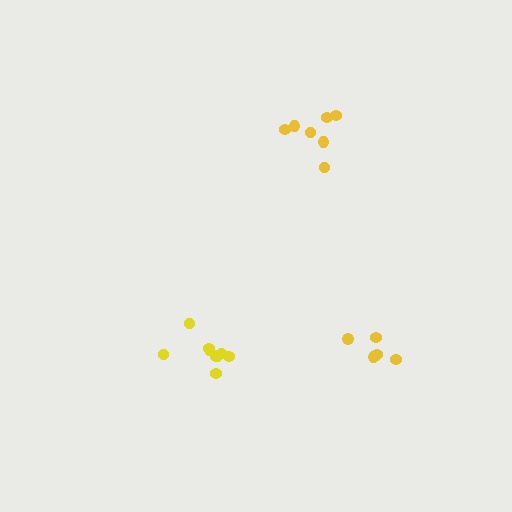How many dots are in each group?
Group 1: 7 dots, Group 2: 9 dots, Group 3: 6 dots (22 total).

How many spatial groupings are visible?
There are 3 spatial groupings.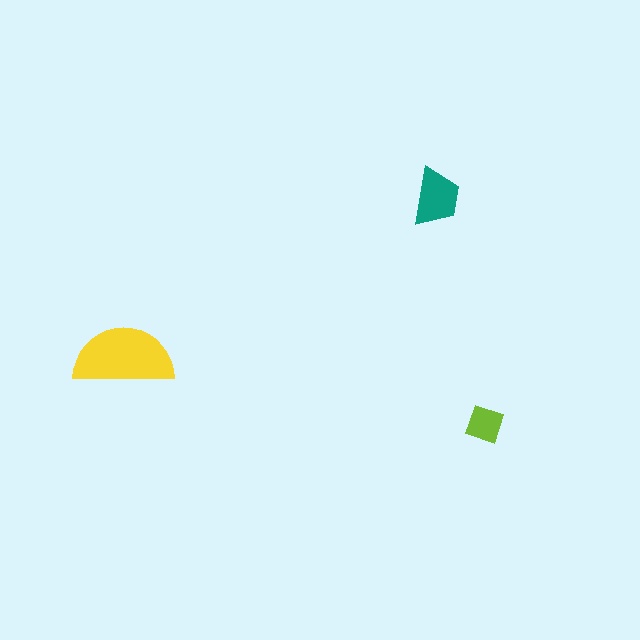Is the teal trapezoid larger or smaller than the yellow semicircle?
Smaller.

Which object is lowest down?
The lime diamond is bottommost.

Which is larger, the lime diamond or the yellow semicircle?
The yellow semicircle.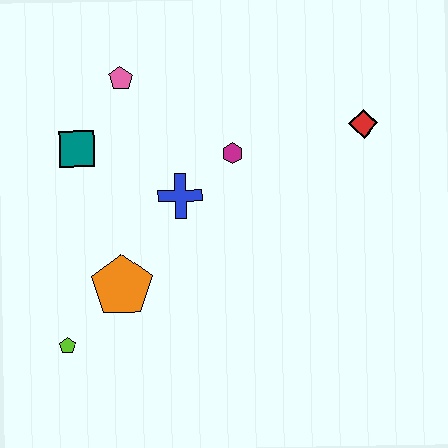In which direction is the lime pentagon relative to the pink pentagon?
The lime pentagon is below the pink pentagon.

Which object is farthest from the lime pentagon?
The red diamond is farthest from the lime pentagon.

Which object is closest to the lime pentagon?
The orange pentagon is closest to the lime pentagon.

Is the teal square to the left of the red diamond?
Yes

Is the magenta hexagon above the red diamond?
No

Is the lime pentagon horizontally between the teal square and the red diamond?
No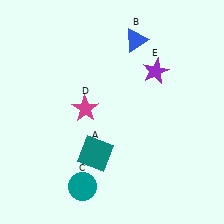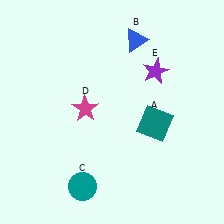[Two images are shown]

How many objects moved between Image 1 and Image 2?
1 object moved between the two images.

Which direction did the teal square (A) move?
The teal square (A) moved right.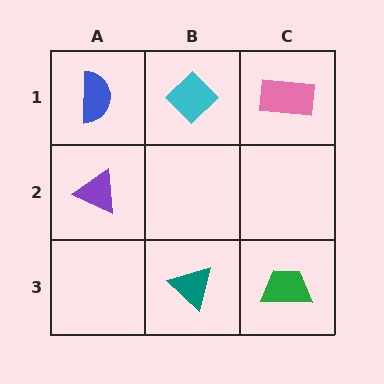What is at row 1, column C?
A pink rectangle.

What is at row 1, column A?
A blue semicircle.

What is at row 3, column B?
A teal triangle.